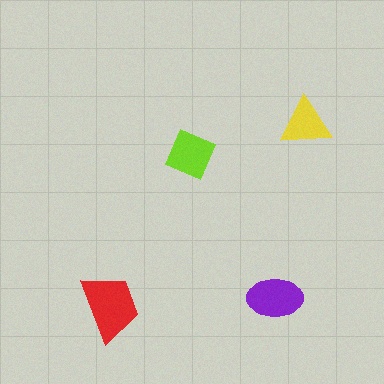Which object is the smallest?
The yellow triangle.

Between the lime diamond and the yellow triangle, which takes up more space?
The lime diamond.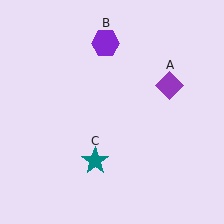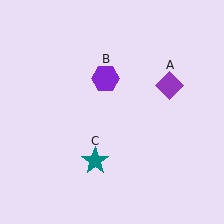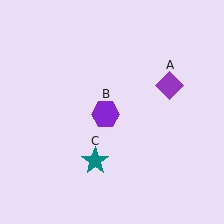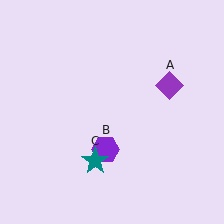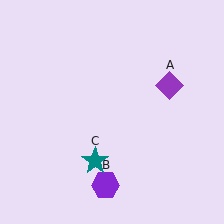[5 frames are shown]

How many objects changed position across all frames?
1 object changed position: purple hexagon (object B).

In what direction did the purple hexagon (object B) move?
The purple hexagon (object B) moved down.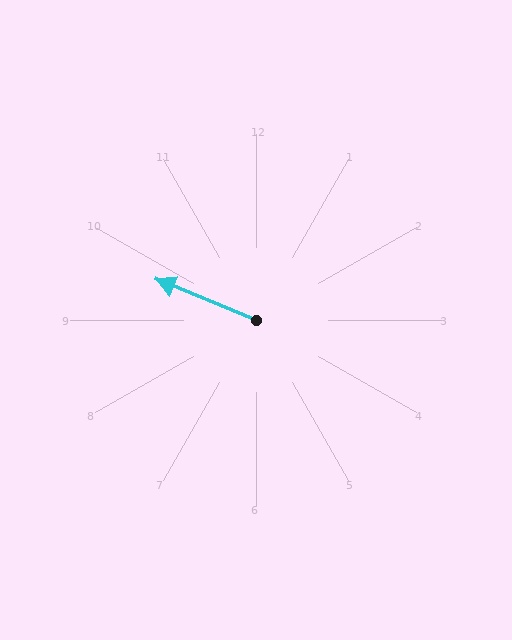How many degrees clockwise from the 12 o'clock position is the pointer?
Approximately 292 degrees.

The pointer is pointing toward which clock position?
Roughly 10 o'clock.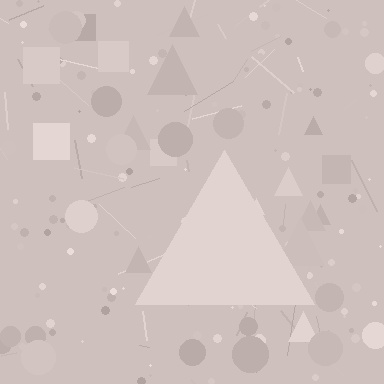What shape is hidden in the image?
A triangle is hidden in the image.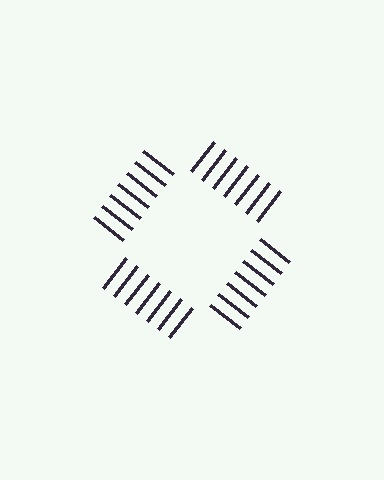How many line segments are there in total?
28 — 7 along each of the 4 edges.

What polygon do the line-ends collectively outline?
An illusory square — the line segments terminate on its edges but no continuous stroke is drawn.